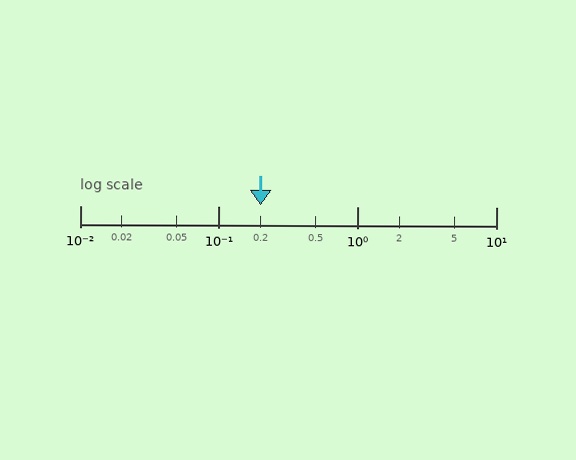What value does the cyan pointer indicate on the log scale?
The pointer indicates approximately 0.2.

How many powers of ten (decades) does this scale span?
The scale spans 3 decades, from 0.01 to 10.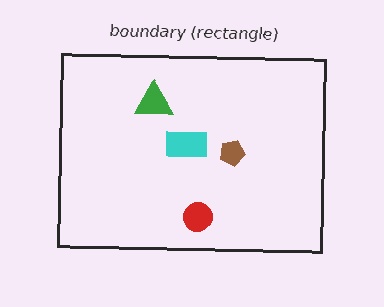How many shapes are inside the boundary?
4 inside, 0 outside.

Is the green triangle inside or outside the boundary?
Inside.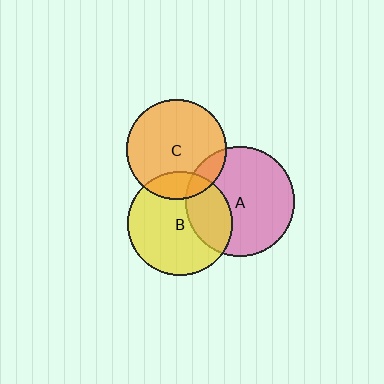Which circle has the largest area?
Circle A (pink).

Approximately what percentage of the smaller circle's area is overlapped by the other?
Approximately 15%.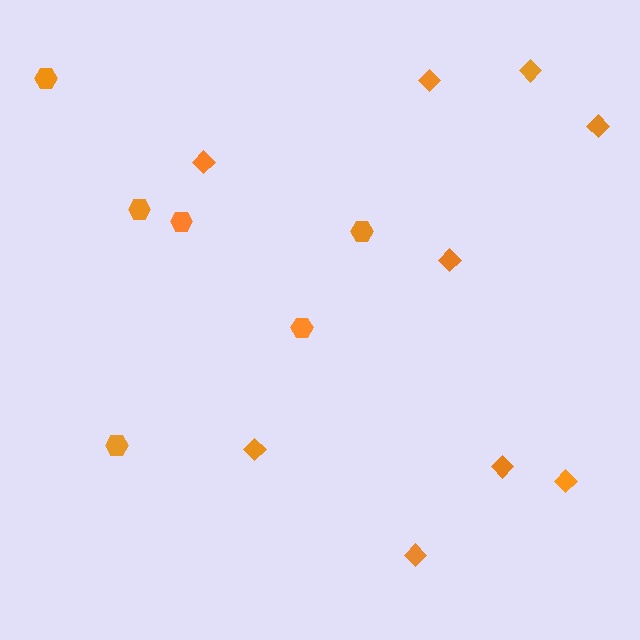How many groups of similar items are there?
There are 2 groups: one group of diamonds (9) and one group of hexagons (6).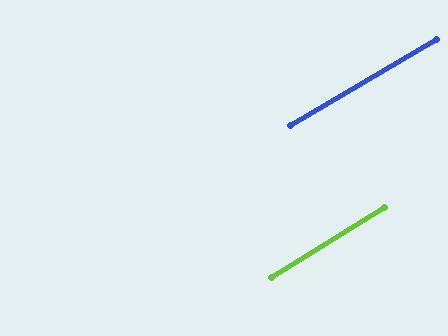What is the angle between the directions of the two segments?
Approximately 1 degree.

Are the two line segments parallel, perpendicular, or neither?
Parallel — their directions differ by only 1.2°.